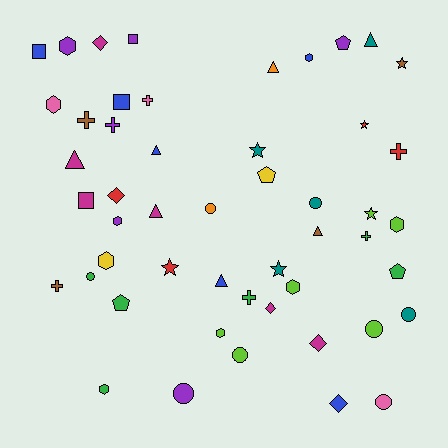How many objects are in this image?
There are 50 objects.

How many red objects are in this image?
There are 4 red objects.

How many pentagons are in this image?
There are 4 pentagons.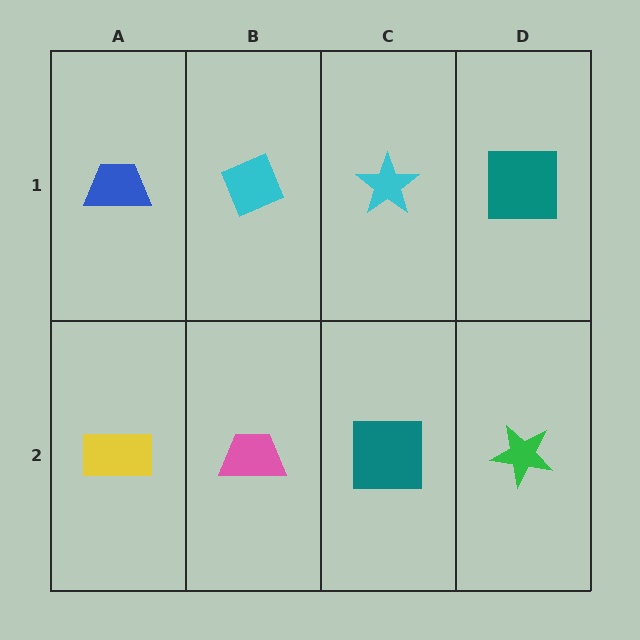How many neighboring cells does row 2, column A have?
2.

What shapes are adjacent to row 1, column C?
A teal square (row 2, column C), a cyan diamond (row 1, column B), a teal square (row 1, column D).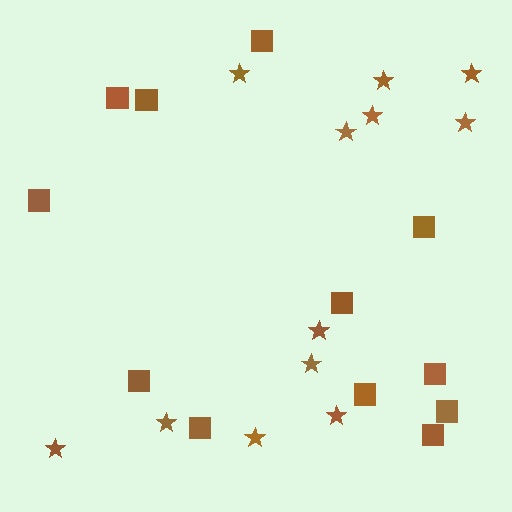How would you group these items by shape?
There are 2 groups: one group of stars (12) and one group of squares (12).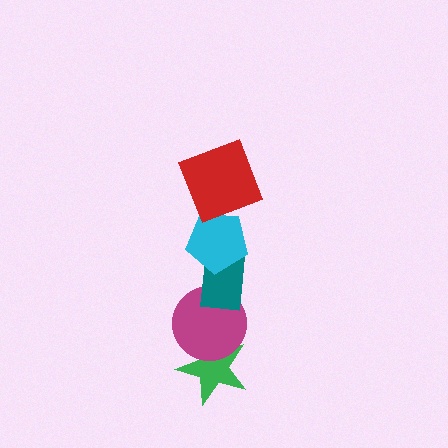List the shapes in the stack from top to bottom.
From top to bottom: the red square, the cyan pentagon, the teal rectangle, the magenta circle, the green star.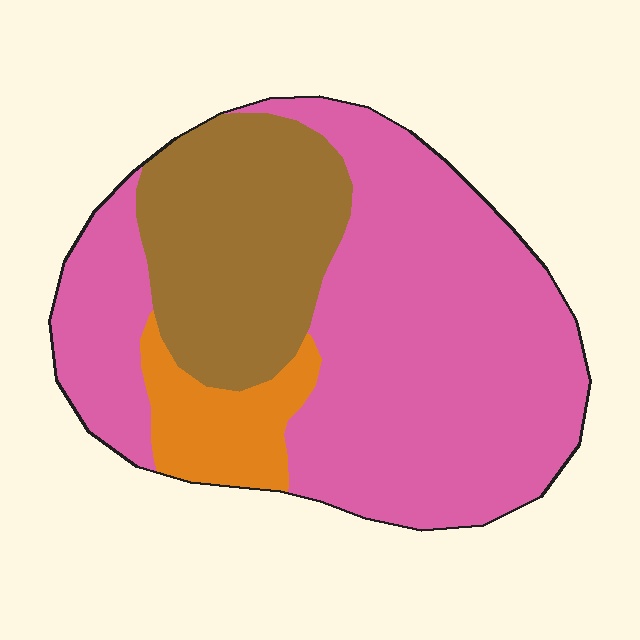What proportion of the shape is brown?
Brown covers around 25% of the shape.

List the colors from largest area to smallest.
From largest to smallest: pink, brown, orange.